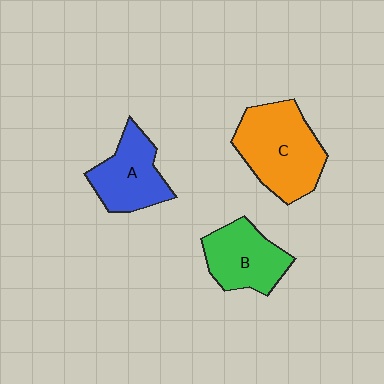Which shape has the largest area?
Shape C (orange).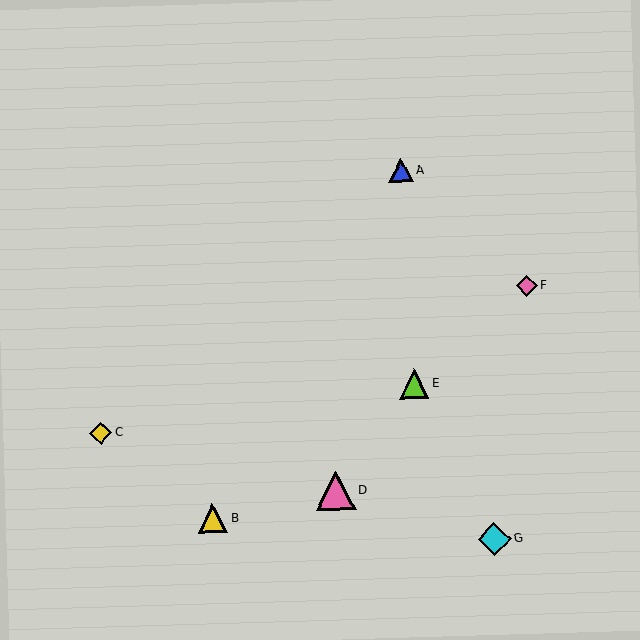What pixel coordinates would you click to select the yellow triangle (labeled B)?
Click at (213, 518) to select the yellow triangle B.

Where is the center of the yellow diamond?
The center of the yellow diamond is at (101, 433).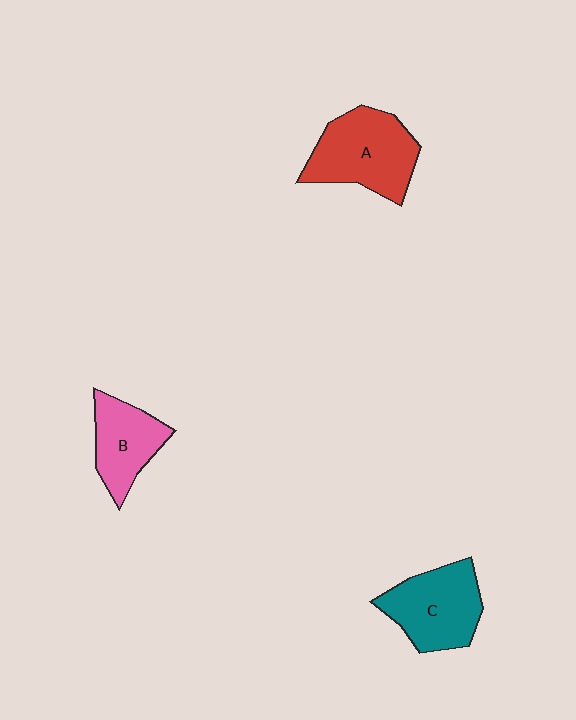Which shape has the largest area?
Shape A (red).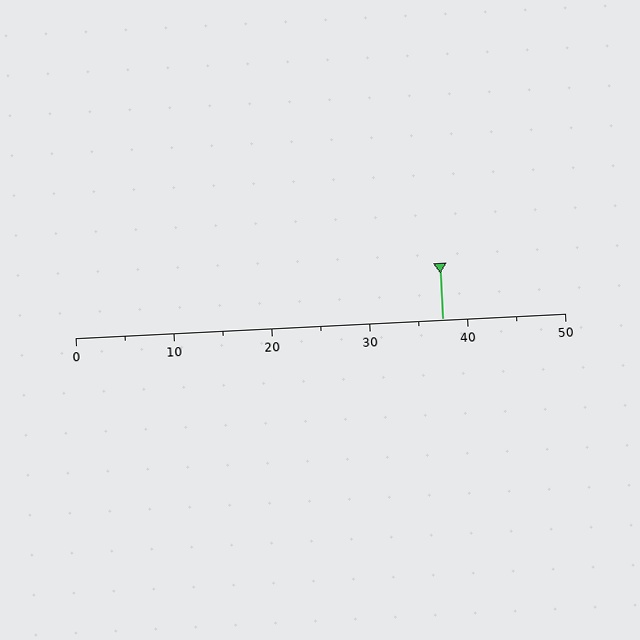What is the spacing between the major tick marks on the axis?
The major ticks are spaced 10 apart.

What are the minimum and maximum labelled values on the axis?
The axis runs from 0 to 50.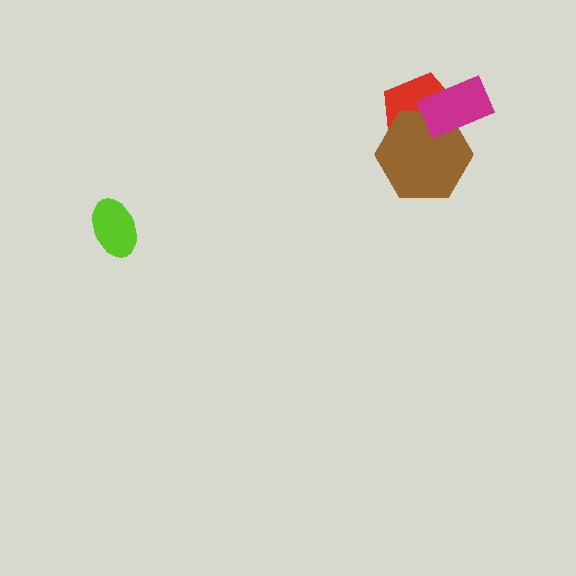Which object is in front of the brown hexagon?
The magenta rectangle is in front of the brown hexagon.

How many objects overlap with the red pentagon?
2 objects overlap with the red pentagon.